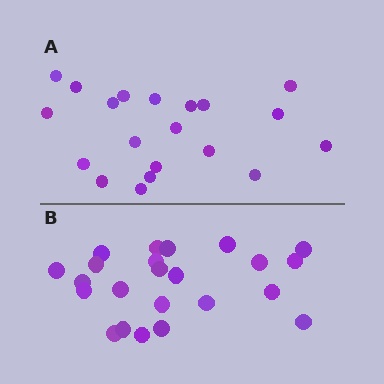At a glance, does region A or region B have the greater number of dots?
Region B (the bottom region) has more dots.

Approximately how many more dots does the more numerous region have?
Region B has just a few more — roughly 2 or 3 more dots than region A.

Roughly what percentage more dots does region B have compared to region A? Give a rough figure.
About 15% more.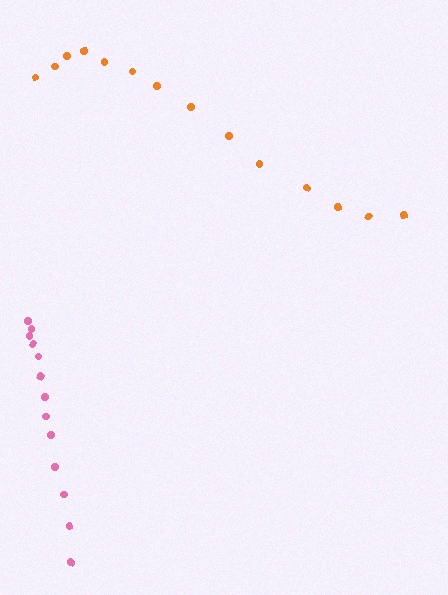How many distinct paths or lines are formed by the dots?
There are 2 distinct paths.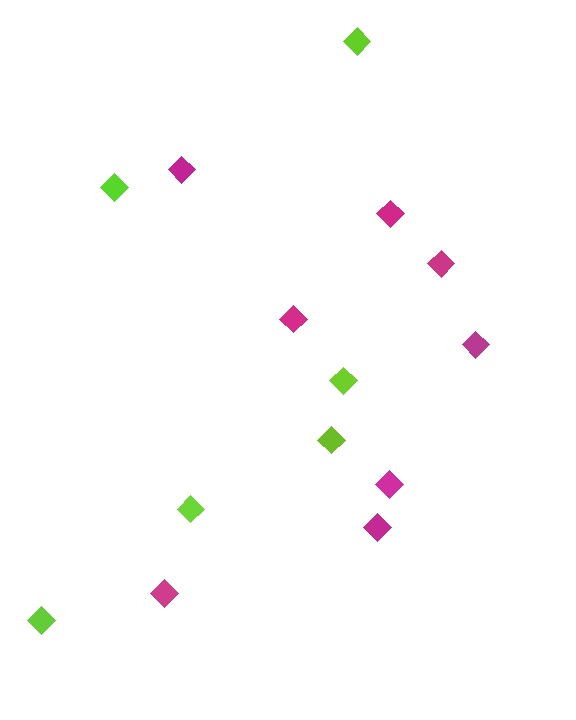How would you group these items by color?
There are 2 groups: one group of magenta diamonds (8) and one group of lime diamonds (6).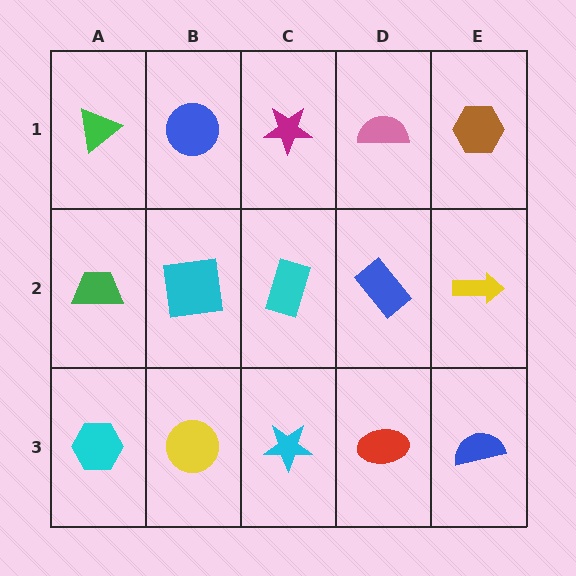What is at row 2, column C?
A cyan rectangle.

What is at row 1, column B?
A blue circle.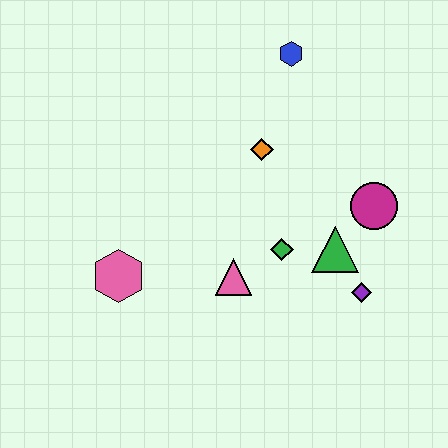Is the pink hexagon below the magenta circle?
Yes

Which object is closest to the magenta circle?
The green triangle is closest to the magenta circle.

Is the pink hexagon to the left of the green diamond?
Yes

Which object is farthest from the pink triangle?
The blue hexagon is farthest from the pink triangle.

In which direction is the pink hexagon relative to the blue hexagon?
The pink hexagon is below the blue hexagon.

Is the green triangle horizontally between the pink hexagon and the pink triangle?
No